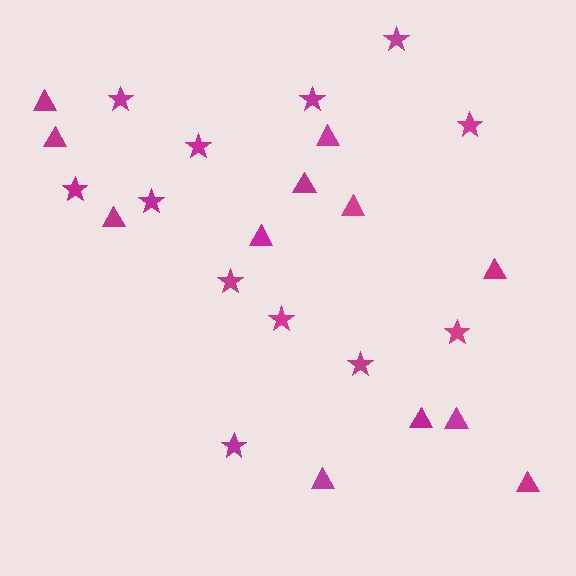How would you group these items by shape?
There are 2 groups: one group of stars (12) and one group of triangles (12).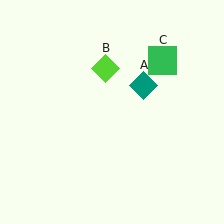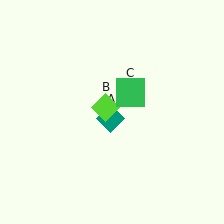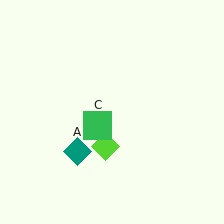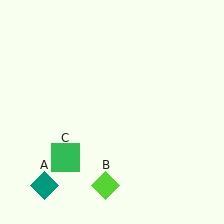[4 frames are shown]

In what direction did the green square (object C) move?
The green square (object C) moved down and to the left.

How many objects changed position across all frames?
3 objects changed position: teal diamond (object A), lime diamond (object B), green square (object C).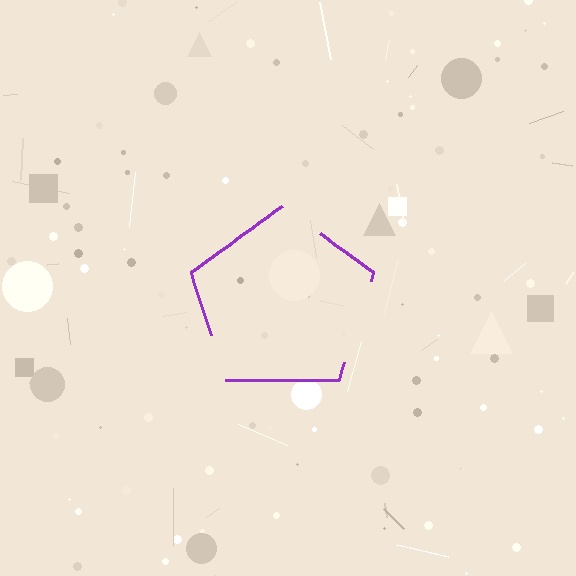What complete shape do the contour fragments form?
The contour fragments form a pentagon.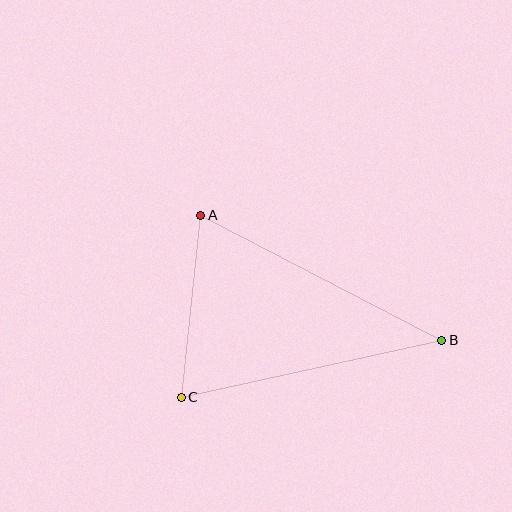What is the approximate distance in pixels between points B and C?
The distance between B and C is approximately 267 pixels.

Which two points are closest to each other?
Points A and C are closest to each other.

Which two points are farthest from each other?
Points A and B are farthest from each other.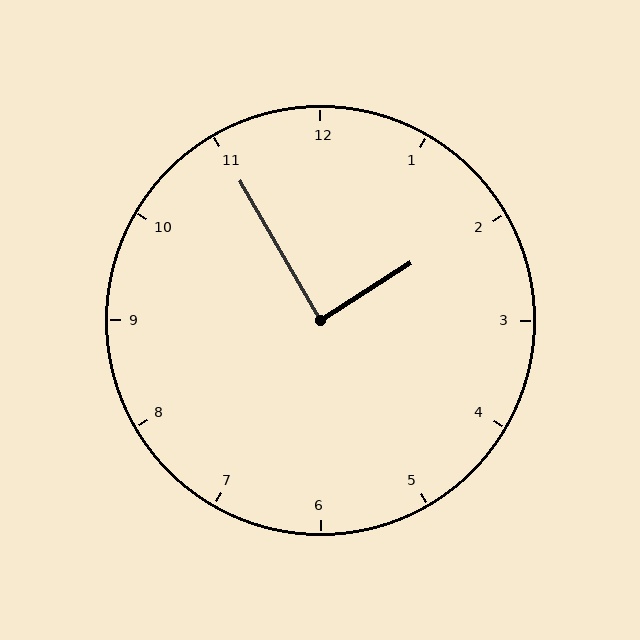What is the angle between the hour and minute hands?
Approximately 88 degrees.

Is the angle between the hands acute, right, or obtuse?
It is right.